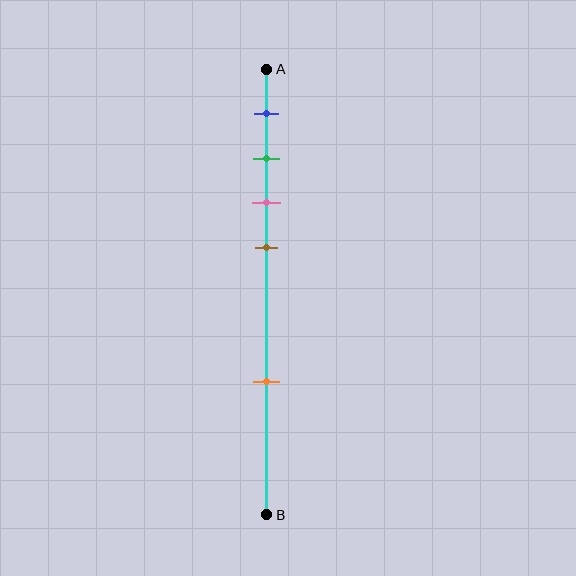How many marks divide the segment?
There are 5 marks dividing the segment.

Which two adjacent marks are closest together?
The green and pink marks are the closest adjacent pair.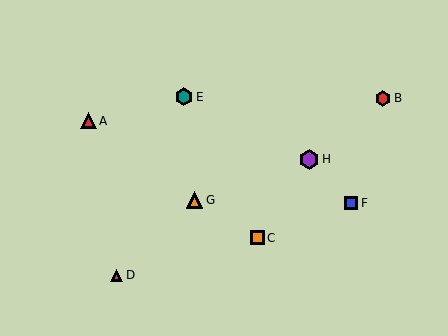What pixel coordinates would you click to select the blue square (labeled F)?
Click at (351, 203) to select the blue square F.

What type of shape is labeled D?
Shape D is a magenta triangle.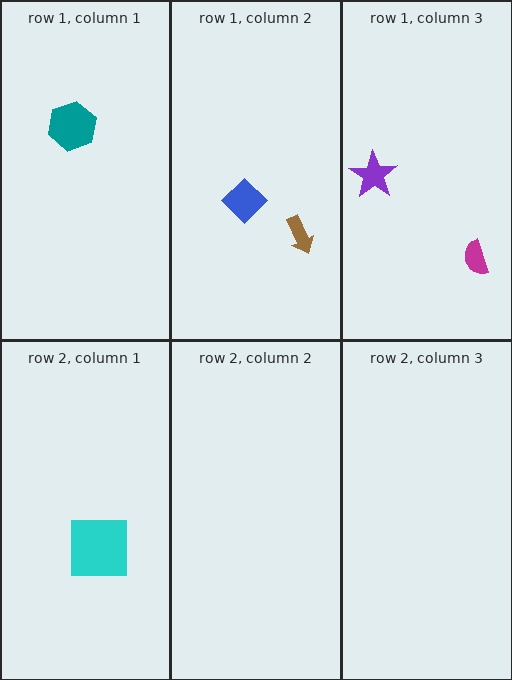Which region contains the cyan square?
The row 2, column 1 region.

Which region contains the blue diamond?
The row 1, column 2 region.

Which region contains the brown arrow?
The row 1, column 2 region.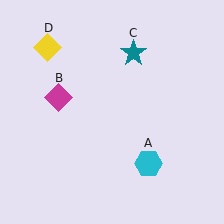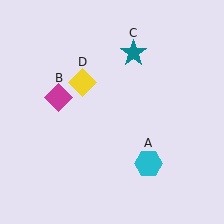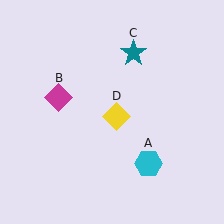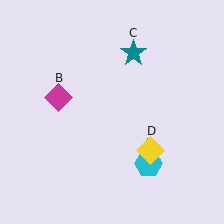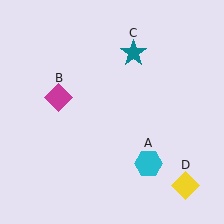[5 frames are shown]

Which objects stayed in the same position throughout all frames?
Cyan hexagon (object A) and magenta diamond (object B) and teal star (object C) remained stationary.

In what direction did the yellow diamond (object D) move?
The yellow diamond (object D) moved down and to the right.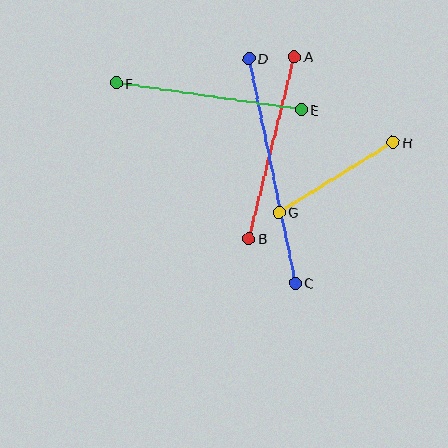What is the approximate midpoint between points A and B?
The midpoint is at approximately (272, 147) pixels.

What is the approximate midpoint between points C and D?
The midpoint is at approximately (272, 171) pixels.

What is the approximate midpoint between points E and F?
The midpoint is at approximately (209, 96) pixels.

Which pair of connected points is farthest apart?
Points C and D are farthest apart.